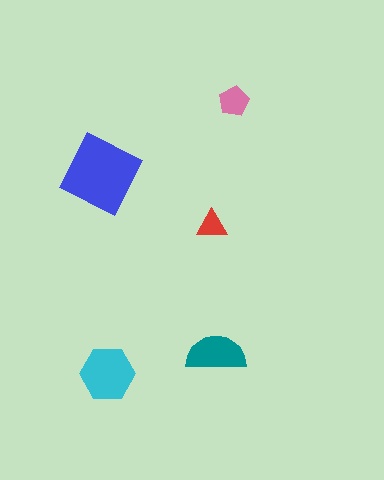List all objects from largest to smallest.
The blue diamond, the cyan hexagon, the teal semicircle, the pink pentagon, the red triangle.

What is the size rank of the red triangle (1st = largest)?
5th.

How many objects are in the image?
There are 5 objects in the image.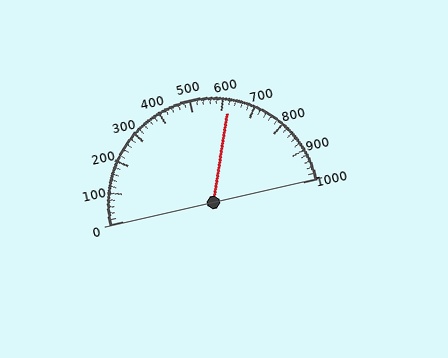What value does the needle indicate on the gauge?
The needle indicates approximately 620.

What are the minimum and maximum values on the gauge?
The gauge ranges from 0 to 1000.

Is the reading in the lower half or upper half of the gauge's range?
The reading is in the upper half of the range (0 to 1000).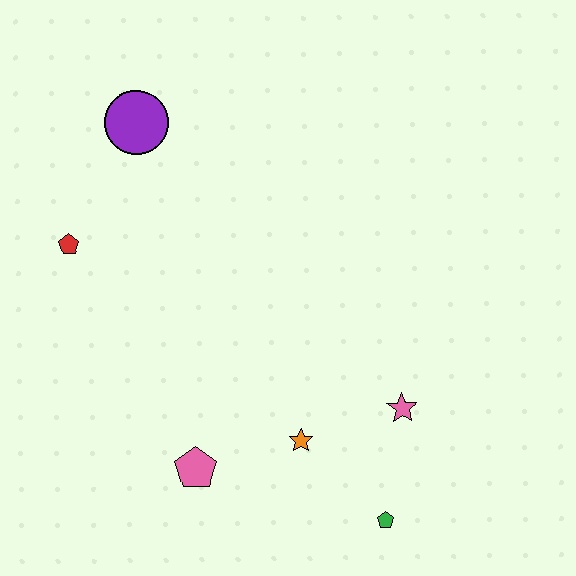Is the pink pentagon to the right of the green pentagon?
No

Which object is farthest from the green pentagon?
The purple circle is farthest from the green pentagon.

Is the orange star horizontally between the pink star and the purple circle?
Yes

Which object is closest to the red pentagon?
The purple circle is closest to the red pentagon.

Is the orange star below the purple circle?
Yes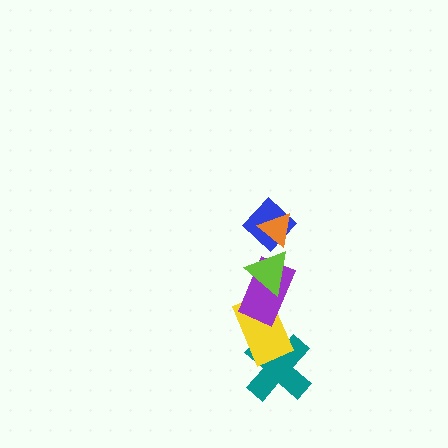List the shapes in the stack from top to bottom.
From top to bottom: the orange triangle, the blue diamond, the lime triangle, the purple rectangle, the yellow rectangle, the teal cross.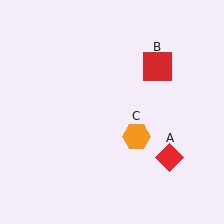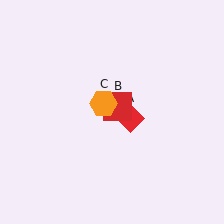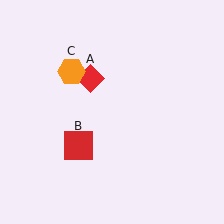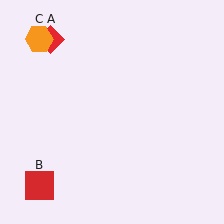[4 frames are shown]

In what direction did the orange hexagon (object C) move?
The orange hexagon (object C) moved up and to the left.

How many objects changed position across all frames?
3 objects changed position: red diamond (object A), red square (object B), orange hexagon (object C).